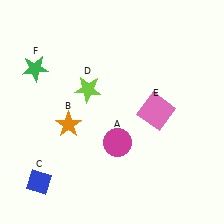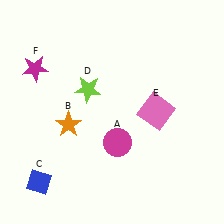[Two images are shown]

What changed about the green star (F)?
In Image 1, F is green. In Image 2, it changed to magenta.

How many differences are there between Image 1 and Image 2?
There is 1 difference between the two images.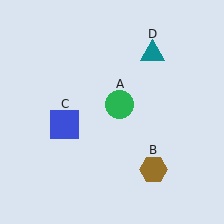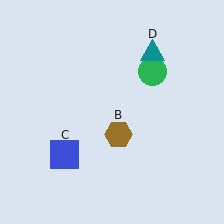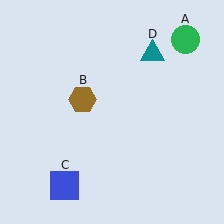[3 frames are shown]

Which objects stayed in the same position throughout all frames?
Teal triangle (object D) remained stationary.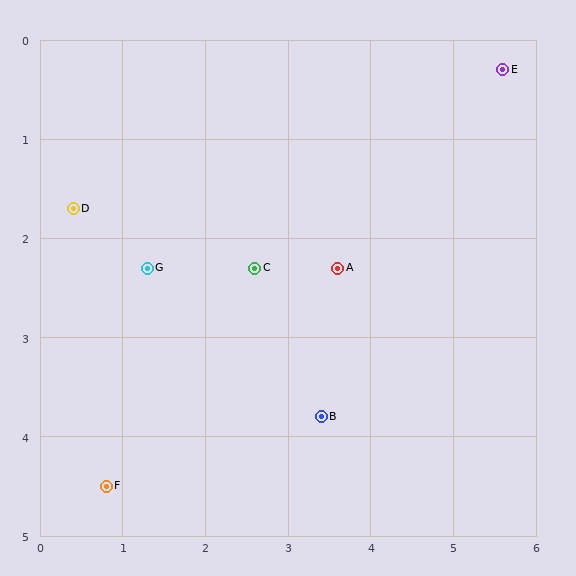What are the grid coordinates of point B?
Point B is at approximately (3.4, 3.8).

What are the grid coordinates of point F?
Point F is at approximately (0.8, 4.5).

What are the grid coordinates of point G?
Point G is at approximately (1.3, 2.3).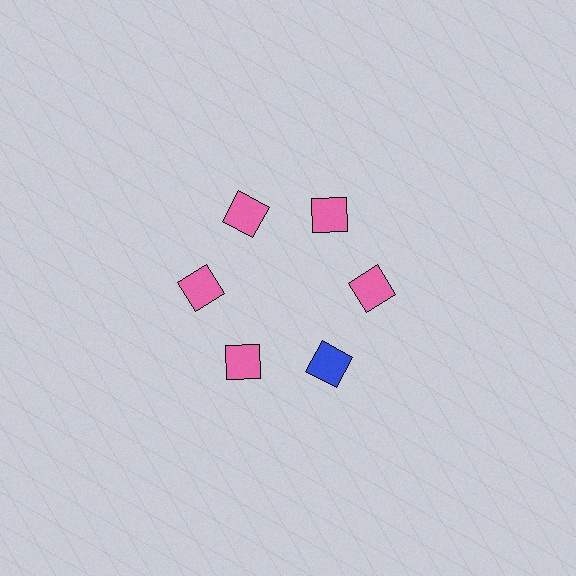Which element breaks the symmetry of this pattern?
The blue diamond at roughly the 5 o'clock position breaks the symmetry. All other shapes are pink diamonds.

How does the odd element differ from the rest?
It has a different color: blue instead of pink.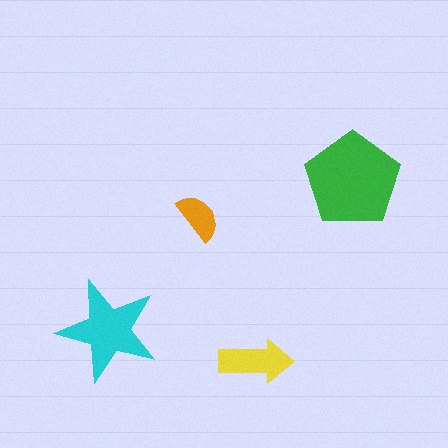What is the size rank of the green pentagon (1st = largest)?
1st.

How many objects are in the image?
There are 4 objects in the image.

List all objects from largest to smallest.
The green pentagon, the cyan star, the yellow arrow, the orange semicircle.